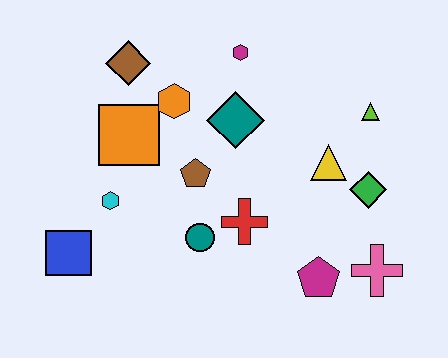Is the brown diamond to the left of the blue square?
No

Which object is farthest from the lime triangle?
The blue square is farthest from the lime triangle.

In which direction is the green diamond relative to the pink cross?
The green diamond is above the pink cross.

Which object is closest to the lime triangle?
The yellow triangle is closest to the lime triangle.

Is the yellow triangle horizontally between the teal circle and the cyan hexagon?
No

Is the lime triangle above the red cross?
Yes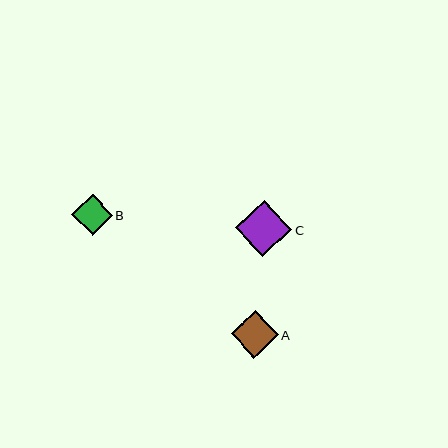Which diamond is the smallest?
Diamond B is the smallest with a size of approximately 40 pixels.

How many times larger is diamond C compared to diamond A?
Diamond C is approximately 1.2 times the size of diamond A.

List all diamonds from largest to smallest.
From largest to smallest: C, A, B.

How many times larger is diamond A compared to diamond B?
Diamond A is approximately 1.2 times the size of diamond B.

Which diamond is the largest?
Diamond C is the largest with a size of approximately 56 pixels.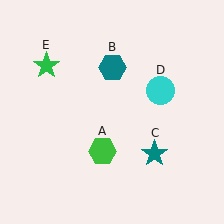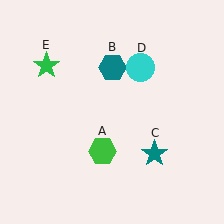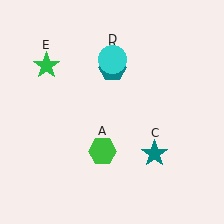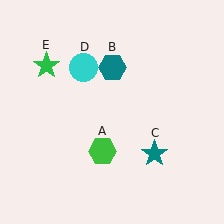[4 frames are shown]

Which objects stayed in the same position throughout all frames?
Green hexagon (object A) and teal hexagon (object B) and teal star (object C) and green star (object E) remained stationary.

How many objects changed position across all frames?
1 object changed position: cyan circle (object D).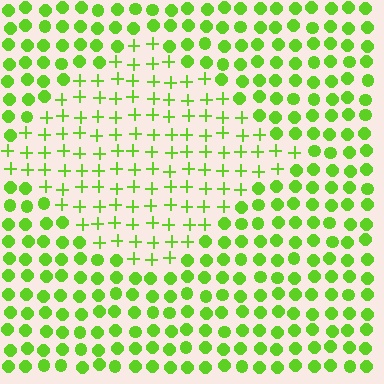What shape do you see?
I see a diamond.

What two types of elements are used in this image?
The image uses plus signs inside the diamond region and circles outside it.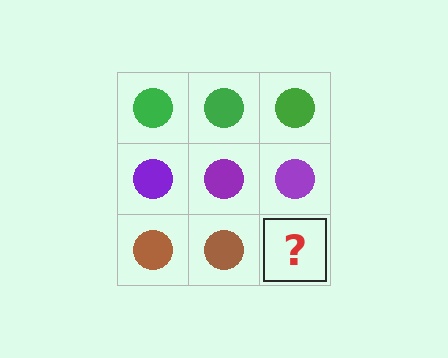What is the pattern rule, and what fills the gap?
The rule is that each row has a consistent color. The gap should be filled with a brown circle.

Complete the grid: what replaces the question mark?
The question mark should be replaced with a brown circle.